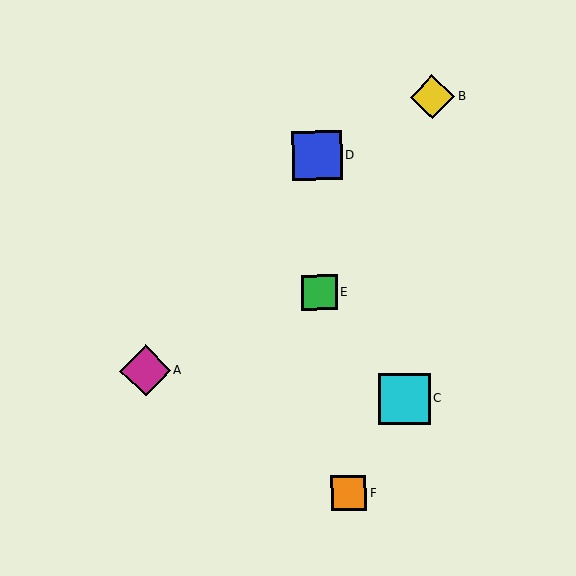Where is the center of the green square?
The center of the green square is at (319, 292).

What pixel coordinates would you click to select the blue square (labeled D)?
Click at (317, 156) to select the blue square D.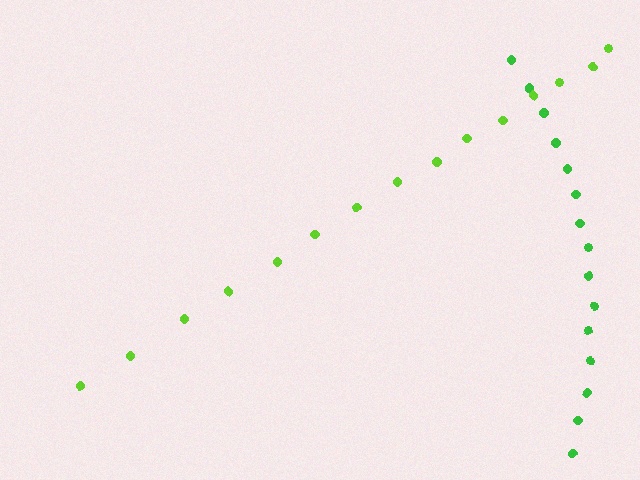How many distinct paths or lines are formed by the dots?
There are 2 distinct paths.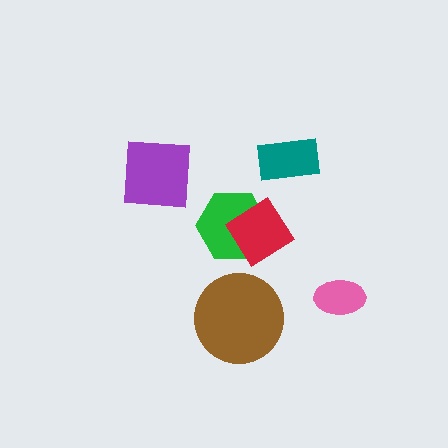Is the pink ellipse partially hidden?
No, no other shape covers it.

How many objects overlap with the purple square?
0 objects overlap with the purple square.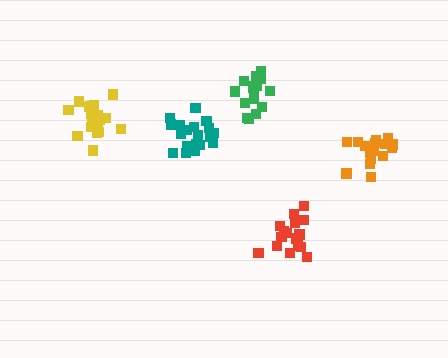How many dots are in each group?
Group 1: 20 dots, Group 2: 20 dots, Group 3: 16 dots, Group 4: 17 dots, Group 5: 16 dots (89 total).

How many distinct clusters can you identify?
There are 5 distinct clusters.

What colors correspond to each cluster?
The clusters are colored: teal, yellow, red, orange, green.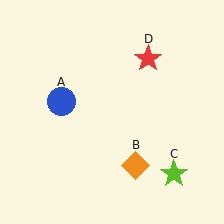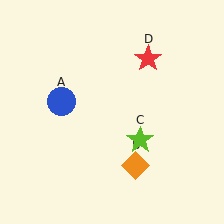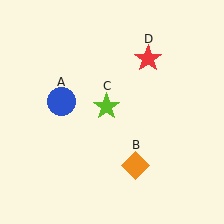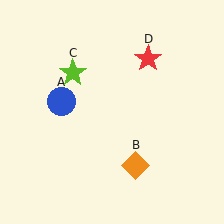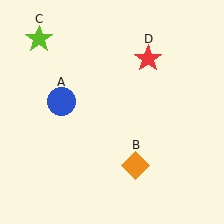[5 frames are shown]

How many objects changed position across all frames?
1 object changed position: lime star (object C).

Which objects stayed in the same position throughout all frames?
Blue circle (object A) and orange diamond (object B) and red star (object D) remained stationary.